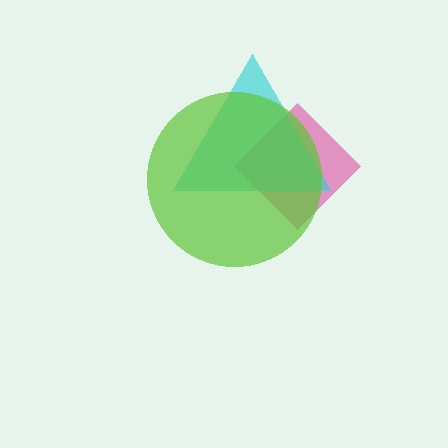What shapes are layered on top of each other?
The layered shapes are: a pink diamond, a cyan triangle, a lime circle.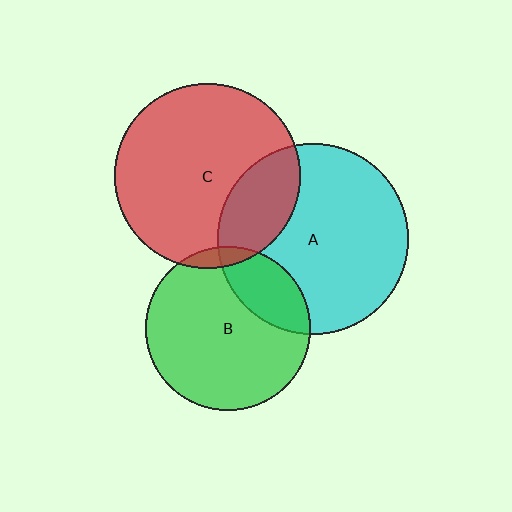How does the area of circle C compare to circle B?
Approximately 1.3 times.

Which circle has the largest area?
Circle A (cyan).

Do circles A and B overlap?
Yes.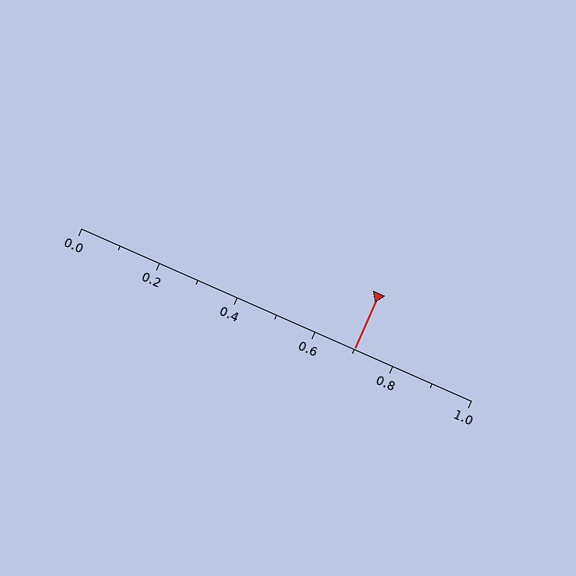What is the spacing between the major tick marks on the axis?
The major ticks are spaced 0.2 apart.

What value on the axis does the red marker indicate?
The marker indicates approximately 0.7.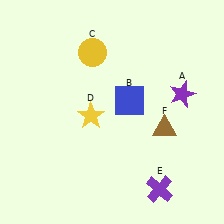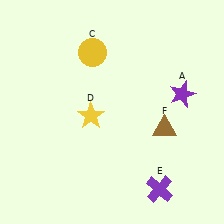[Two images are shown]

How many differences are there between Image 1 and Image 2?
There is 1 difference between the two images.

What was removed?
The blue square (B) was removed in Image 2.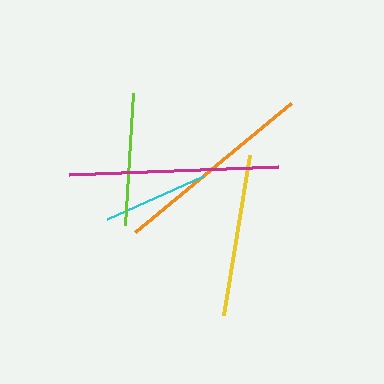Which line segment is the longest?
The magenta line is the longest at approximately 209 pixels.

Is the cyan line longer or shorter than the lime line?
The lime line is longer than the cyan line.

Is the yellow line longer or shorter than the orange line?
The orange line is longer than the yellow line.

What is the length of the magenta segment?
The magenta segment is approximately 209 pixels long.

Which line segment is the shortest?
The cyan line is the shortest at approximately 105 pixels.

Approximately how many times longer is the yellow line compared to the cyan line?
The yellow line is approximately 1.5 times the length of the cyan line.